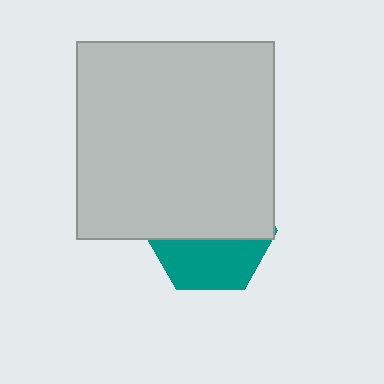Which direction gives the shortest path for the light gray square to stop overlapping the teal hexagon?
Moving up gives the shortest separation.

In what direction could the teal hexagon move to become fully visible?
The teal hexagon could move down. That would shift it out from behind the light gray square entirely.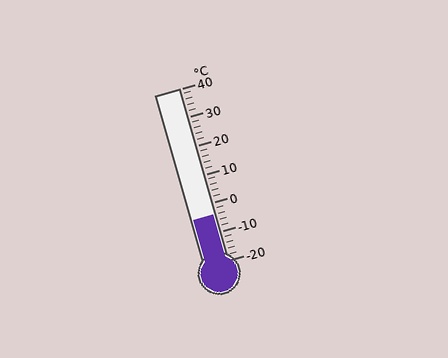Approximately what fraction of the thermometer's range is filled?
The thermometer is filled to approximately 25% of its range.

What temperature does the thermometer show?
The thermometer shows approximately -4°C.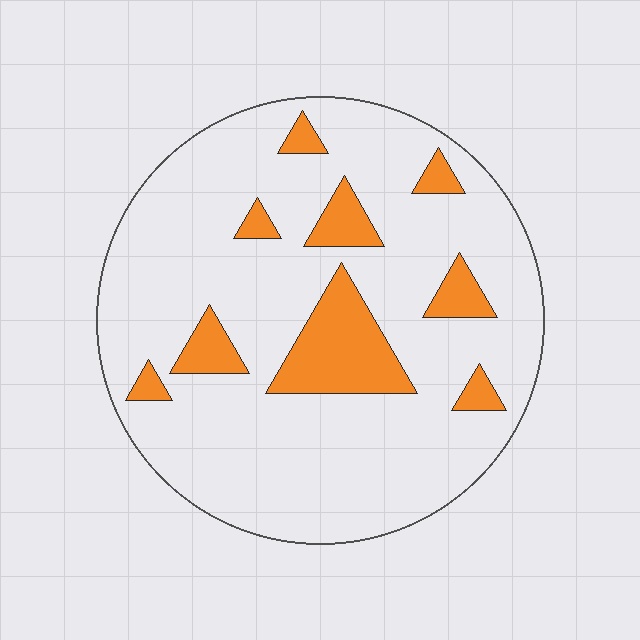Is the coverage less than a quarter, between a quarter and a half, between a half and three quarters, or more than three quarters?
Less than a quarter.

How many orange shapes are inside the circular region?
9.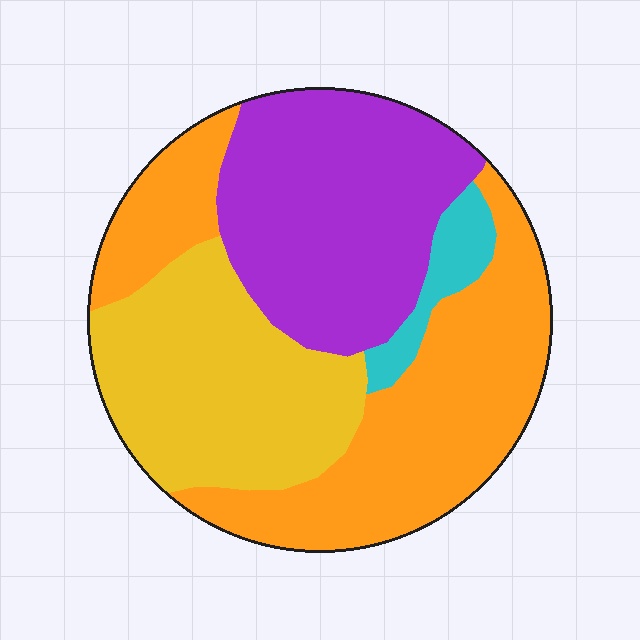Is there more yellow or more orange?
Orange.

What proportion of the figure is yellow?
Yellow takes up between a sixth and a third of the figure.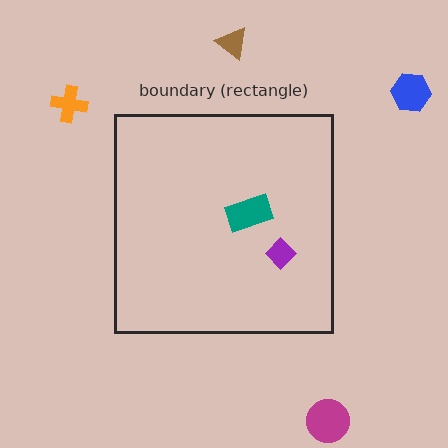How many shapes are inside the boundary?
2 inside, 4 outside.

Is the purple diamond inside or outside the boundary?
Inside.